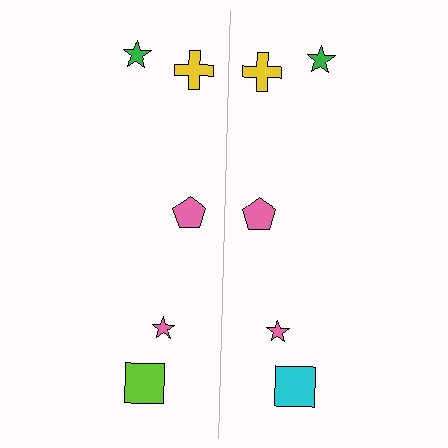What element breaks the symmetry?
The cyan square on the right side breaks the symmetry — its mirror counterpart is lime.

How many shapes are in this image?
There are 10 shapes in this image.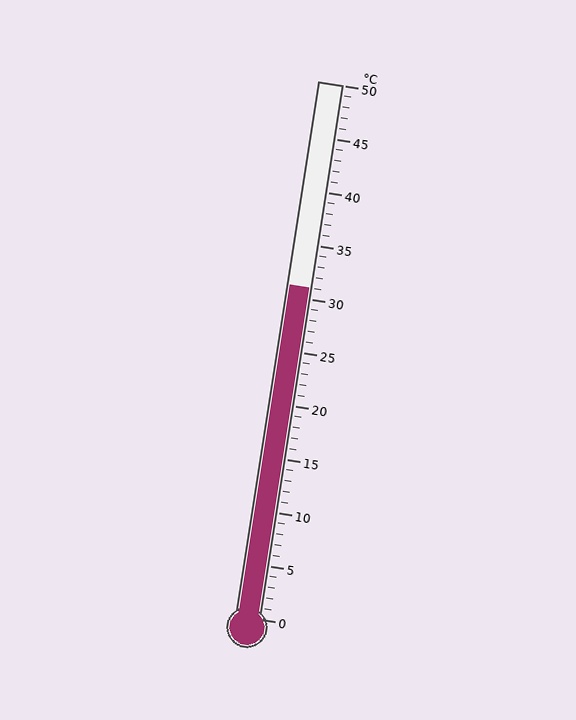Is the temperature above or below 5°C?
The temperature is above 5°C.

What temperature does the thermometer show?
The thermometer shows approximately 31°C.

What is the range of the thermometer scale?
The thermometer scale ranges from 0°C to 50°C.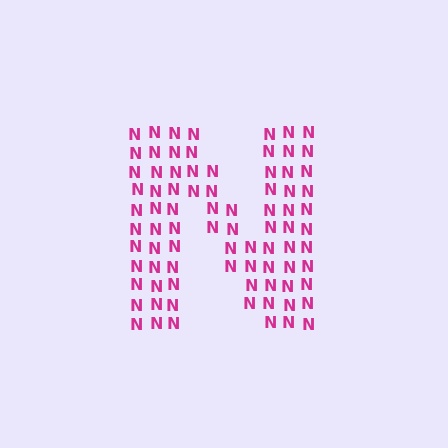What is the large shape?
The large shape is the letter N.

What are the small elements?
The small elements are letter N's.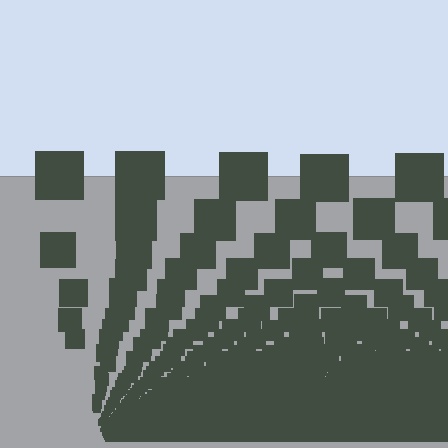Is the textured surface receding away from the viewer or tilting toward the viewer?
The surface appears to tilt toward the viewer. Texture elements get larger and sparser toward the top.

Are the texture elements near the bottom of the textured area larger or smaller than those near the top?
Smaller. The gradient is inverted — elements near the bottom are smaller and denser.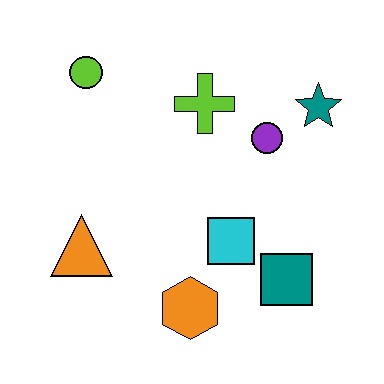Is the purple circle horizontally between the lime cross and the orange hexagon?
No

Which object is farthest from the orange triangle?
The teal star is farthest from the orange triangle.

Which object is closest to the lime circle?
The lime cross is closest to the lime circle.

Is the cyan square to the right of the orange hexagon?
Yes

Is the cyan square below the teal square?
No